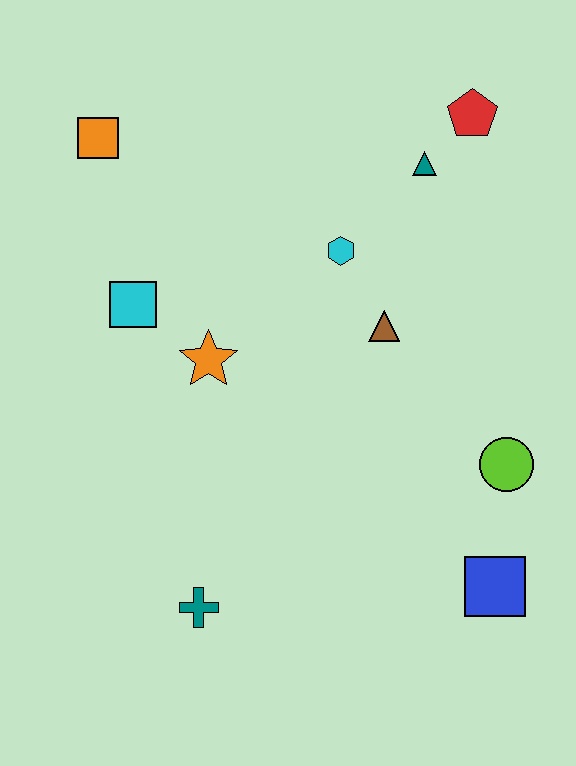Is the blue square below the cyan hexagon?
Yes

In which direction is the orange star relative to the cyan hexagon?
The orange star is to the left of the cyan hexagon.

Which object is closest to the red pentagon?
The teal triangle is closest to the red pentagon.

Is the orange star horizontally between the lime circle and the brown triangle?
No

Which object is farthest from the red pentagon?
The teal cross is farthest from the red pentagon.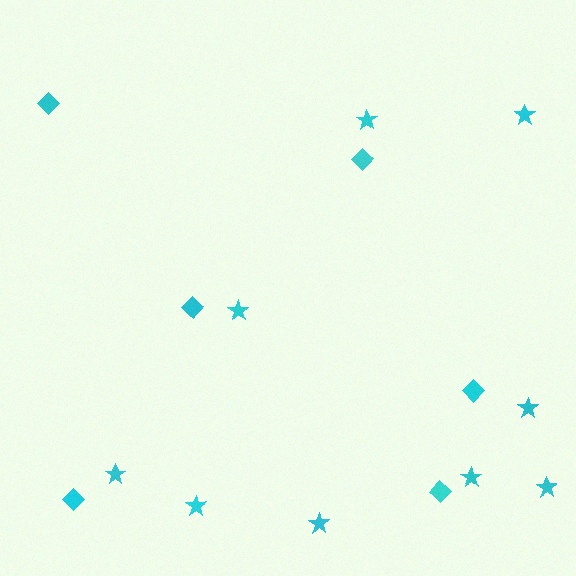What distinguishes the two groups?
There are 2 groups: one group of stars (9) and one group of diamonds (6).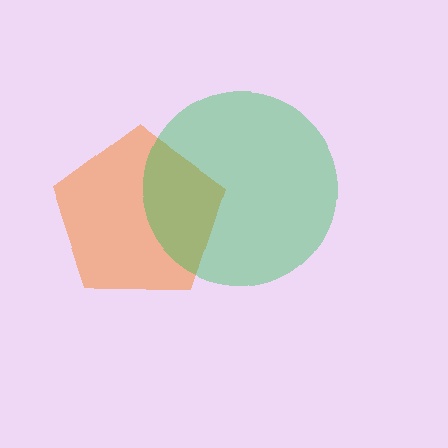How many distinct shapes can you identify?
There are 2 distinct shapes: an orange pentagon, a green circle.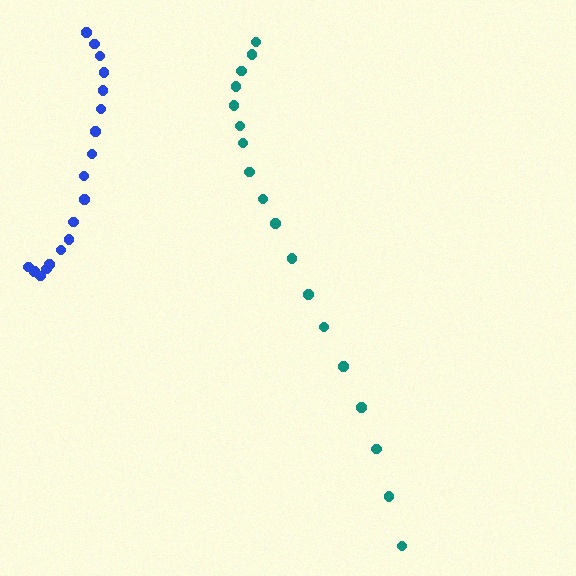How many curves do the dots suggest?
There are 2 distinct paths.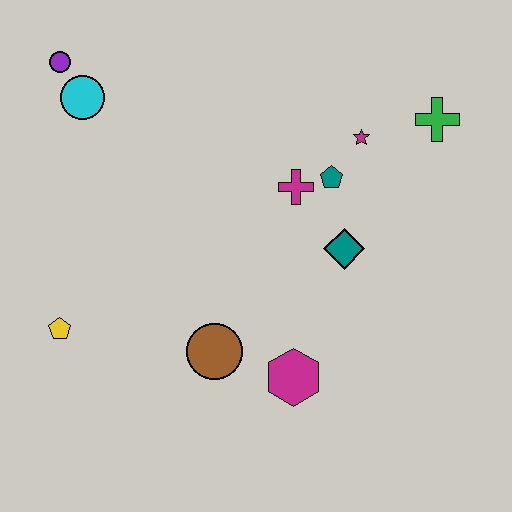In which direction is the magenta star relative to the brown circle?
The magenta star is above the brown circle.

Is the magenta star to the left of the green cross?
Yes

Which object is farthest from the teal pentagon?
The yellow pentagon is farthest from the teal pentagon.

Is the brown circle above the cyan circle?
No